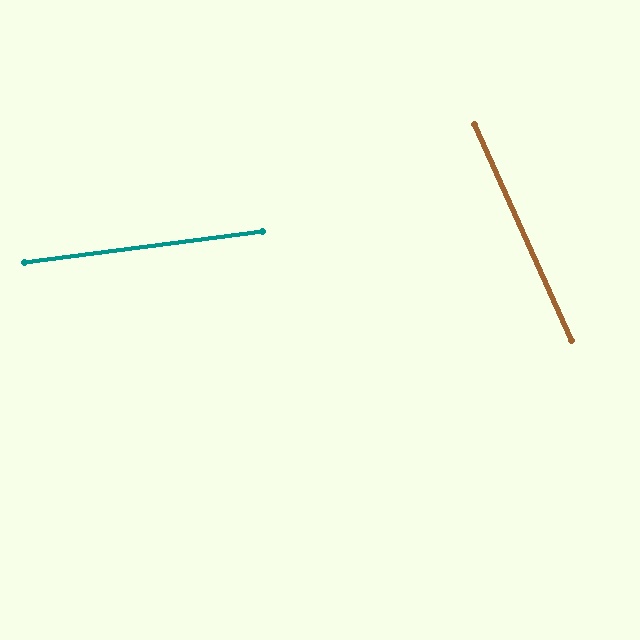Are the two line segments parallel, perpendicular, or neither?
Neither parallel nor perpendicular — they differ by about 73°.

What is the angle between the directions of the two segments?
Approximately 73 degrees.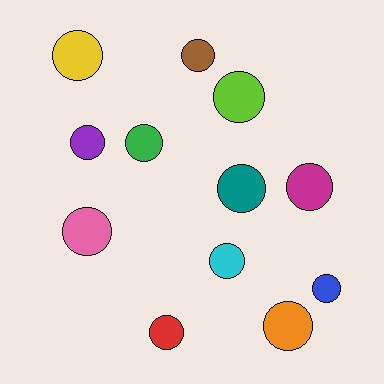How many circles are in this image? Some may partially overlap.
There are 12 circles.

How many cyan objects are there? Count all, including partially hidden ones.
There is 1 cyan object.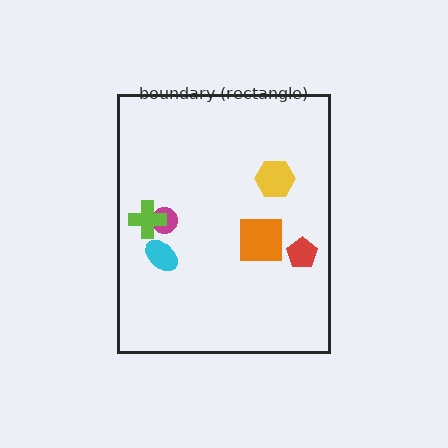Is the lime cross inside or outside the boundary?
Inside.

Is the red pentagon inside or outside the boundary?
Inside.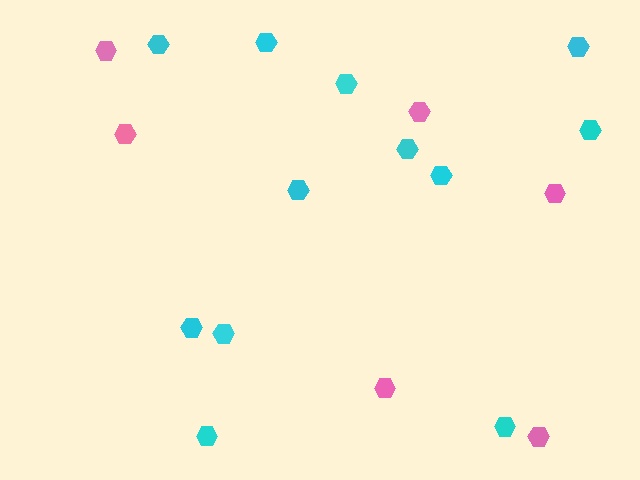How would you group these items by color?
There are 2 groups: one group of cyan hexagons (12) and one group of pink hexagons (6).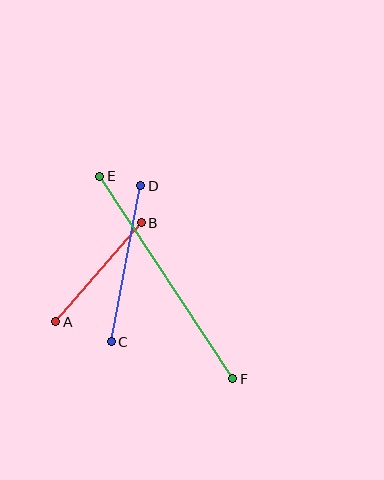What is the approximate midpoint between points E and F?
The midpoint is at approximately (166, 277) pixels.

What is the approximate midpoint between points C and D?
The midpoint is at approximately (126, 264) pixels.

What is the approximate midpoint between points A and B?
The midpoint is at approximately (99, 272) pixels.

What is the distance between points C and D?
The distance is approximately 159 pixels.